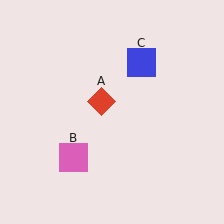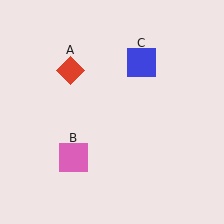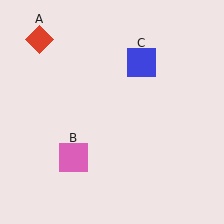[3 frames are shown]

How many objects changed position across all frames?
1 object changed position: red diamond (object A).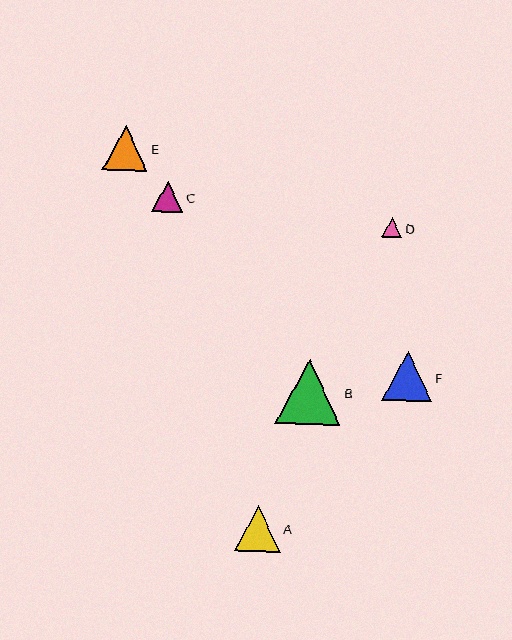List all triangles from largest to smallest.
From largest to smallest: B, F, A, E, C, D.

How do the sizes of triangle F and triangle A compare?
Triangle F and triangle A are approximately the same size.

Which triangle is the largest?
Triangle B is the largest with a size of approximately 65 pixels.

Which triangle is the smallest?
Triangle D is the smallest with a size of approximately 20 pixels.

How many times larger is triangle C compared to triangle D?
Triangle C is approximately 1.5 times the size of triangle D.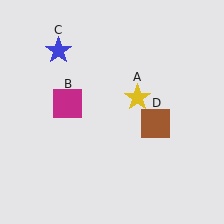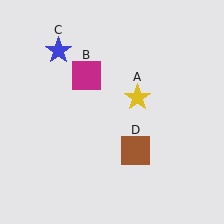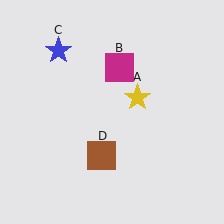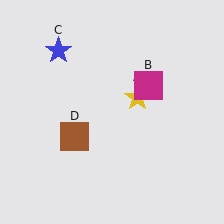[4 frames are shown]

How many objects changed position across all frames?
2 objects changed position: magenta square (object B), brown square (object D).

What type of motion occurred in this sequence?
The magenta square (object B), brown square (object D) rotated clockwise around the center of the scene.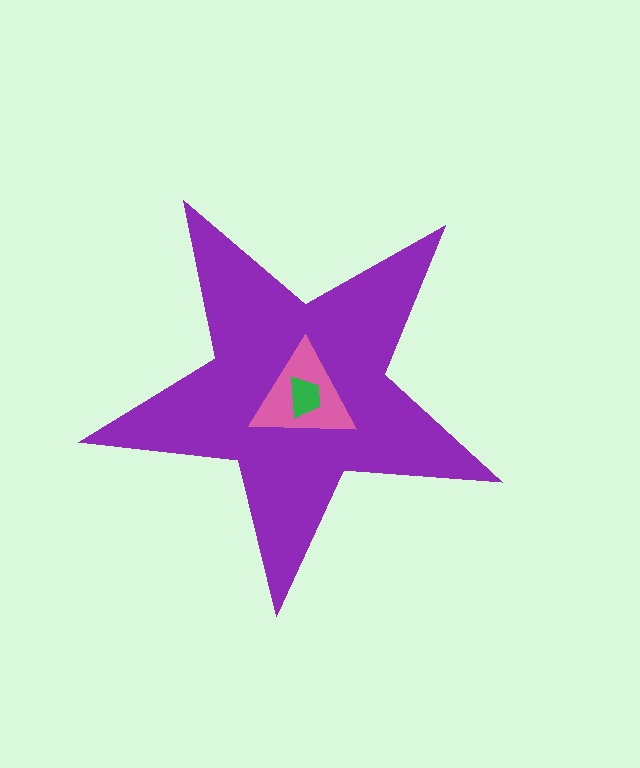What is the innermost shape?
The green trapezoid.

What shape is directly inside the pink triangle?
The green trapezoid.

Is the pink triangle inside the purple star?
Yes.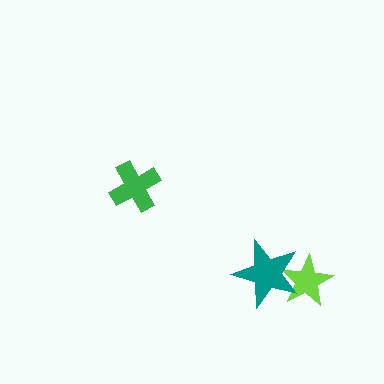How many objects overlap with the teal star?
1 object overlaps with the teal star.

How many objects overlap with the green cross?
0 objects overlap with the green cross.